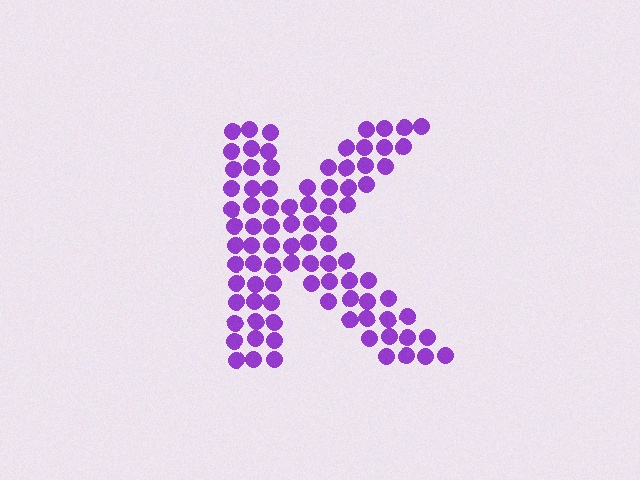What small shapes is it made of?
It is made of small circles.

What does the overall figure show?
The overall figure shows the letter K.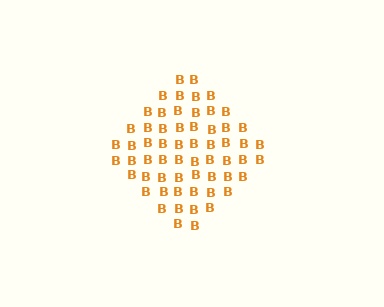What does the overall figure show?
The overall figure shows a diamond.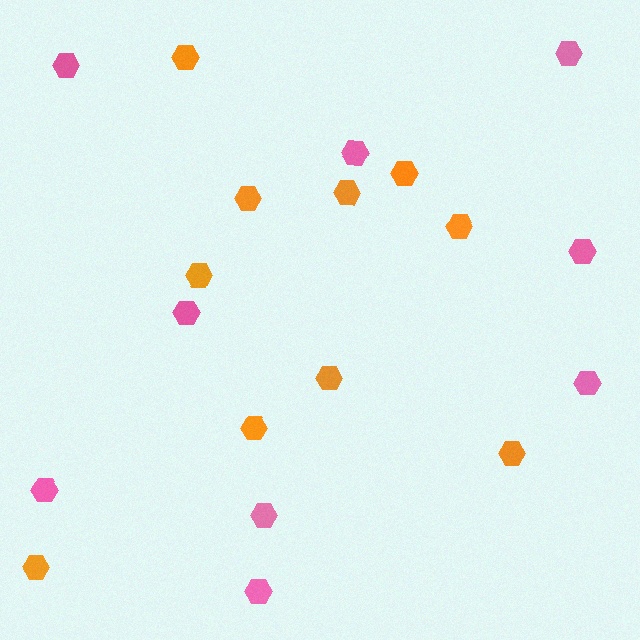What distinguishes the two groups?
There are 2 groups: one group of pink hexagons (9) and one group of orange hexagons (10).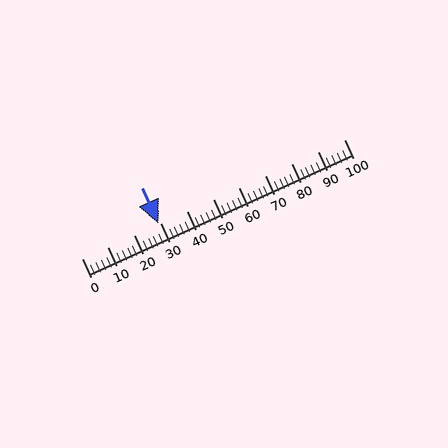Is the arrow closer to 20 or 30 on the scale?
The arrow is closer to 30.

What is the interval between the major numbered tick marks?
The major tick marks are spaced 10 units apart.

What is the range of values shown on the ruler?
The ruler shows values from 0 to 100.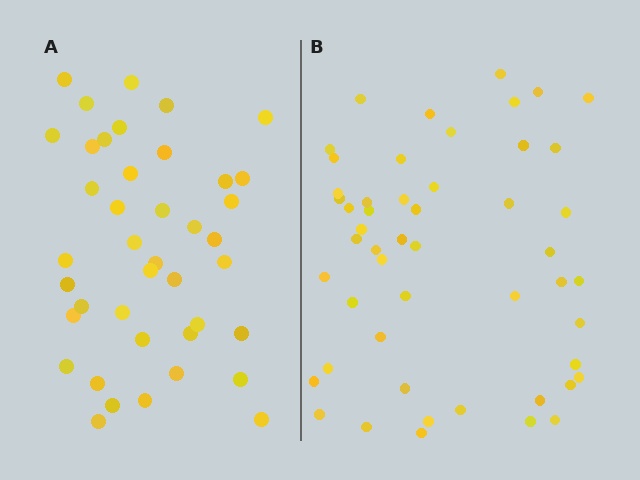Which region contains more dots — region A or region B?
Region B (the right region) has more dots.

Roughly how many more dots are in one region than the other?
Region B has roughly 10 or so more dots than region A.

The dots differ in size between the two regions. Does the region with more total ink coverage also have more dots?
No. Region A has more total ink coverage because its dots are larger, but region B actually contains more individual dots. Total area can be misleading — the number of items is what matters here.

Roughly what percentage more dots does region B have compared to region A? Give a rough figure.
About 25% more.